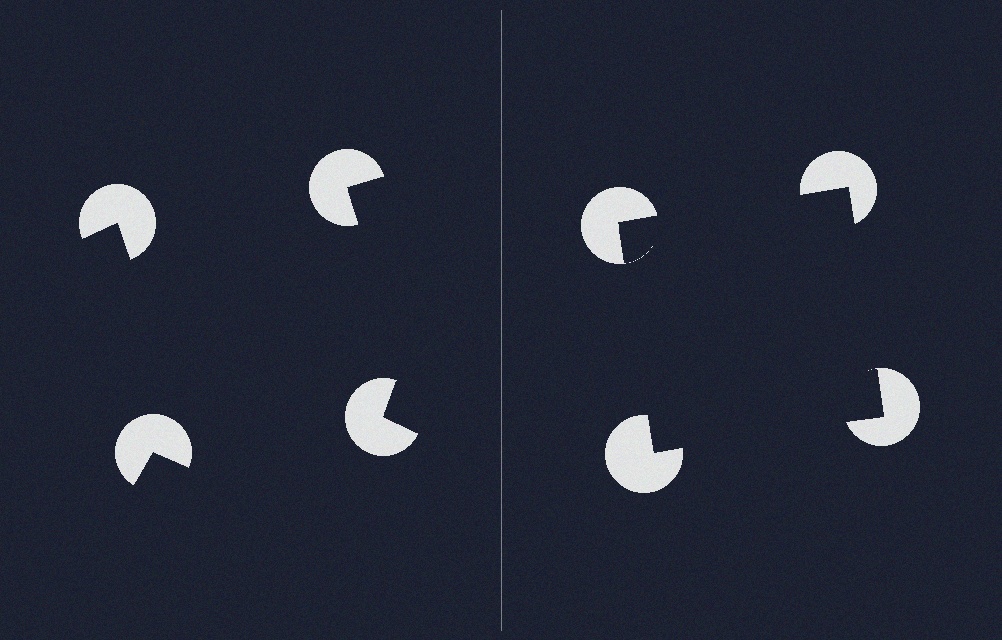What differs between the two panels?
The pac-man discs are positioned identically on both sides; only the wedge orientations differ. On the right they align to a square; on the left they are misaligned.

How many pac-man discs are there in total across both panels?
8 — 4 on each side.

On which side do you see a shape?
An illusory square appears on the right side. On the left side the wedge cuts are rotated, so no coherent shape forms.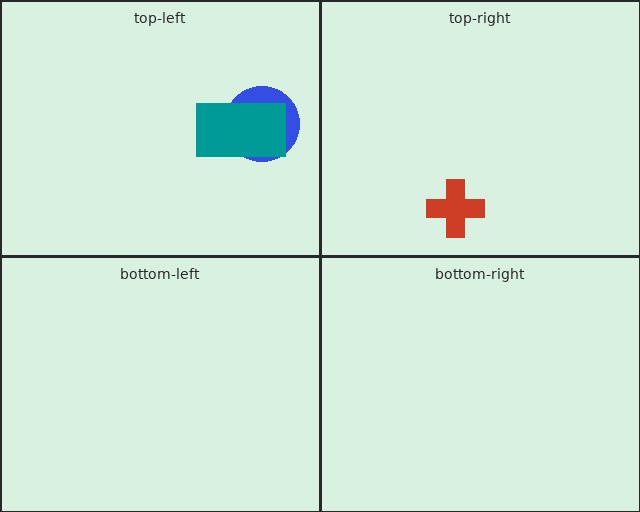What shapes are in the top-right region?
The red cross.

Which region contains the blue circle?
The top-left region.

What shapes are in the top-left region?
The blue circle, the teal rectangle.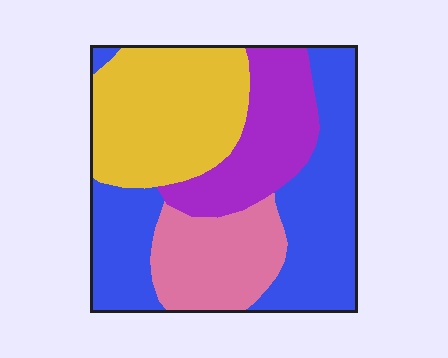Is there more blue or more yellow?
Blue.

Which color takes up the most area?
Blue, at roughly 35%.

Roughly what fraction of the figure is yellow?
Yellow covers 28% of the figure.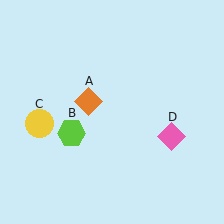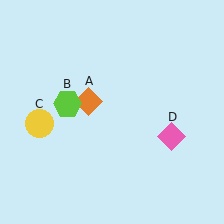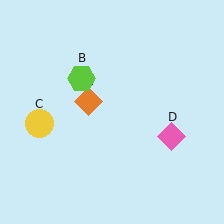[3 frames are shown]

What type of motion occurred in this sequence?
The lime hexagon (object B) rotated clockwise around the center of the scene.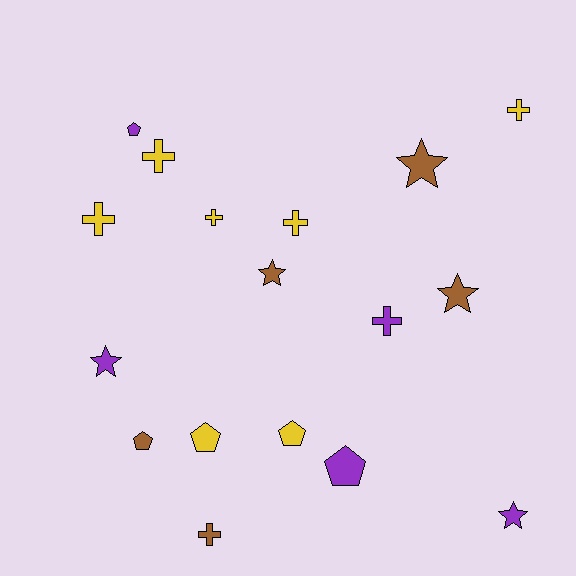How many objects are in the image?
There are 17 objects.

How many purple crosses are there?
There is 1 purple cross.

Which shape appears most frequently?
Cross, with 7 objects.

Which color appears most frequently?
Yellow, with 7 objects.